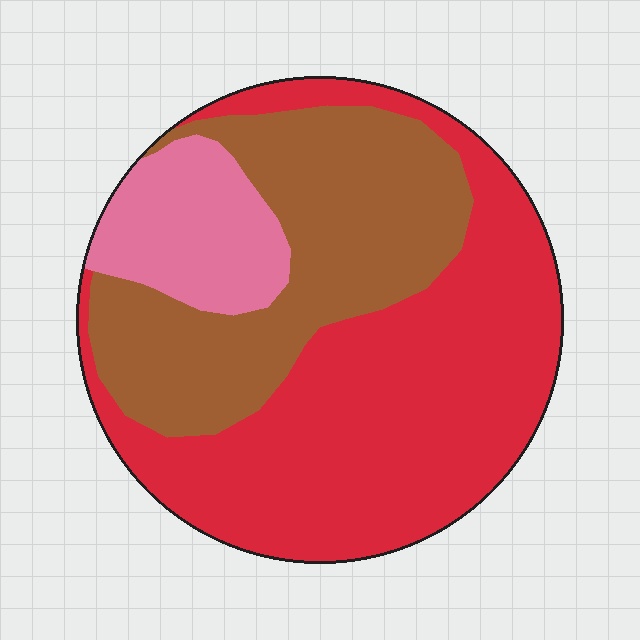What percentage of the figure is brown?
Brown takes up between a third and a half of the figure.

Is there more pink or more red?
Red.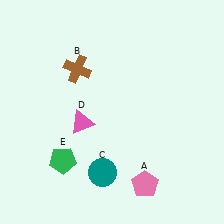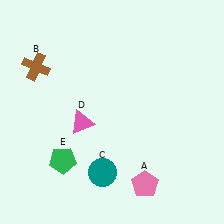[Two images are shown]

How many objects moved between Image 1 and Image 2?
1 object moved between the two images.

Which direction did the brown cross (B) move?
The brown cross (B) moved left.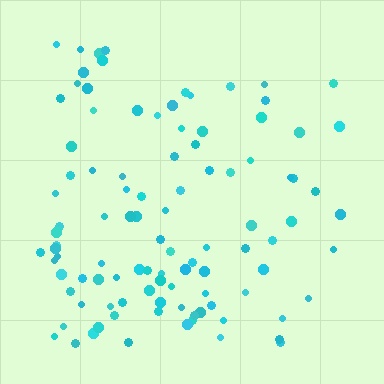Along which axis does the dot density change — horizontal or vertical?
Horizontal.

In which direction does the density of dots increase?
From right to left, with the left side densest.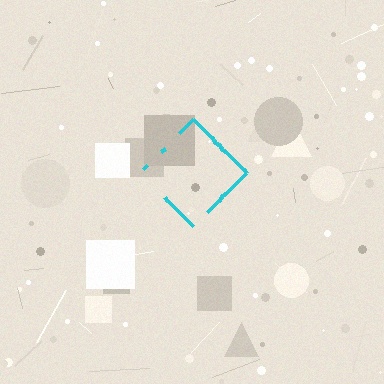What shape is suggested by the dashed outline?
The dashed outline suggests a diamond.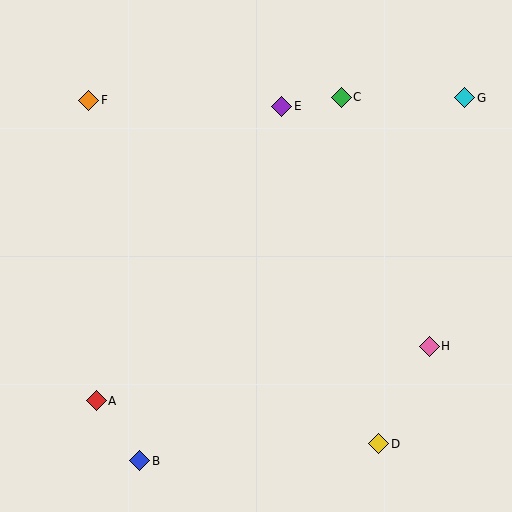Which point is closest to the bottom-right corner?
Point D is closest to the bottom-right corner.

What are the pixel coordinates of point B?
Point B is at (140, 461).